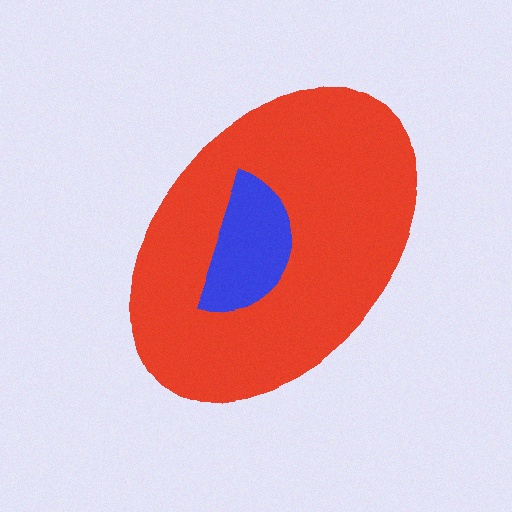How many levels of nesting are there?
2.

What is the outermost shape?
The red ellipse.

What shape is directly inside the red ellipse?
The blue semicircle.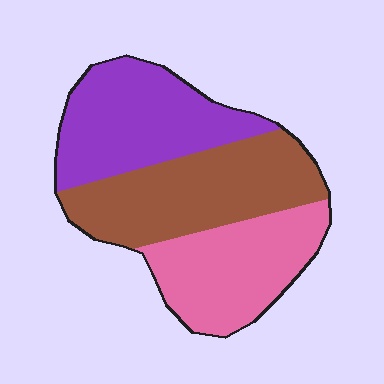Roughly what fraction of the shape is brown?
Brown covers around 35% of the shape.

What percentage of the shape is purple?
Purple covers 33% of the shape.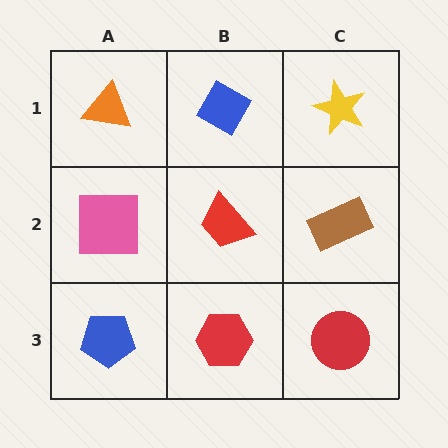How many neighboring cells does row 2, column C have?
3.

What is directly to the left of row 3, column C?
A red hexagon.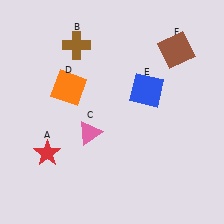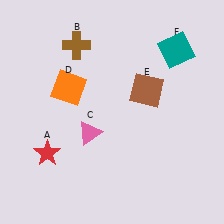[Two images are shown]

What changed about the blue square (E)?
In Image 1, E is blue. In Image 2, it changed to brown.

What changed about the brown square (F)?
In Image 1, F is brown. In Image 2, it changed to teal.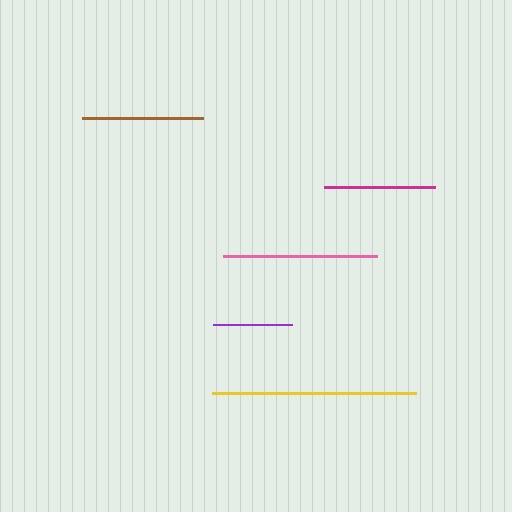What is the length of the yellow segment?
The yellow segment is approximately 203 pixels long.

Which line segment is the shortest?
The purple line is the shortest at approximately 79 pixels.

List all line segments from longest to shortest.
From longest to shortest: yellow, pink, brown, magenta, purple.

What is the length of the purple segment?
The purple segment is approximately 79 pixels long.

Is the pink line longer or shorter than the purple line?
The pink line is longer than the purple line.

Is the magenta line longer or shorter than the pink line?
The pink line is longer than the magenta line.